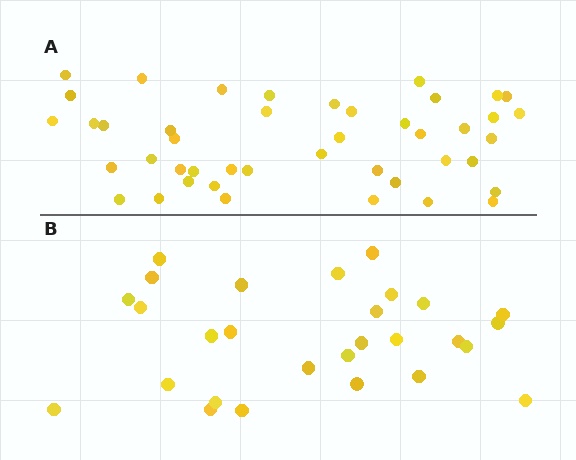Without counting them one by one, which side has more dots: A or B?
Region A (the top region) has more dots.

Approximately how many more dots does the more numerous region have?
Region A has approximately 15 more dots than region B.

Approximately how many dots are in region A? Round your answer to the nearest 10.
About 40 dots. (The exact count is 44, which rounds to 40.)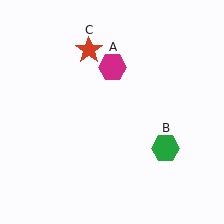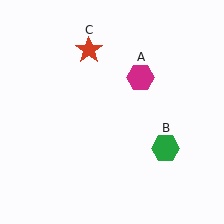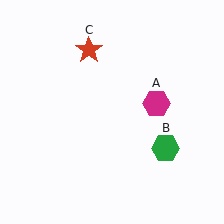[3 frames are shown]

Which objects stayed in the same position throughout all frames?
Green hexagon (object B) and red star (object C) remained stationary.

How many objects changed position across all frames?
1 object changed position: magenta hexagon (object A).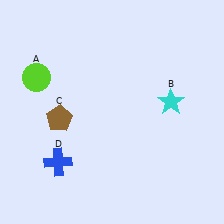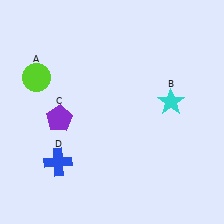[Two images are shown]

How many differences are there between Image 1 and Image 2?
There is 1 difference between the two images.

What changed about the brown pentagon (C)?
In Image 1, C is brown. In Image 2, it changed to purple.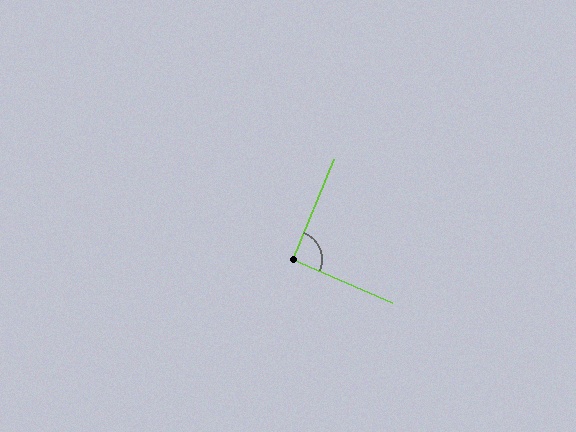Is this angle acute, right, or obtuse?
It is approximately a right angle.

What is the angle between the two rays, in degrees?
Approximately 91 degrees.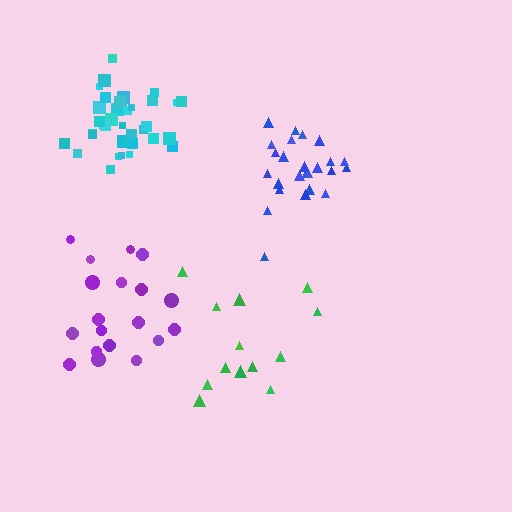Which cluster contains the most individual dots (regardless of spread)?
Cyan (35).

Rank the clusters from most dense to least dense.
blue, cyan, purple, green.